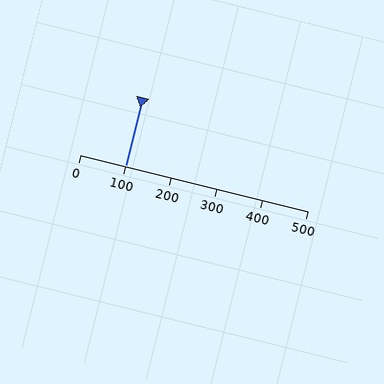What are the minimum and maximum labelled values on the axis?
The axis runs from 0 to 500.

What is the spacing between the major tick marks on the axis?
The major ticks are spaced 100 apart.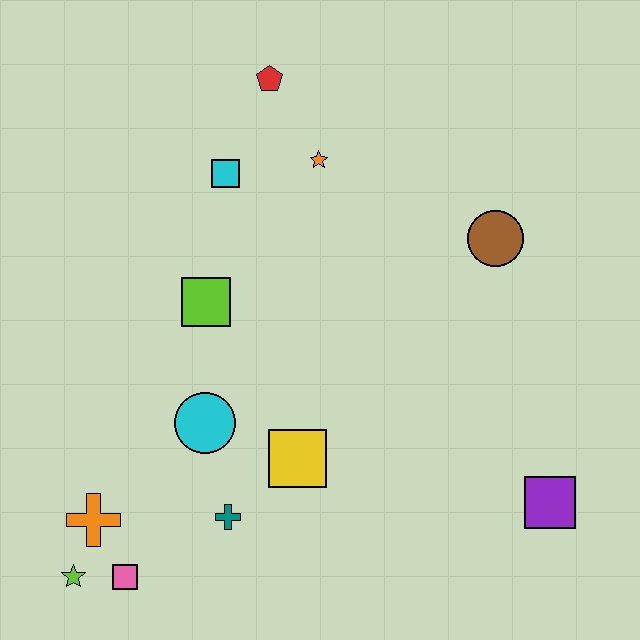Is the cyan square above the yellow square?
Yes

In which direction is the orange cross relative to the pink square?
The orange cross is above the pink square.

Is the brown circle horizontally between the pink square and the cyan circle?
No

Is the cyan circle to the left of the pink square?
No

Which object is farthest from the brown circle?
The lime star is farthest from the brown circle.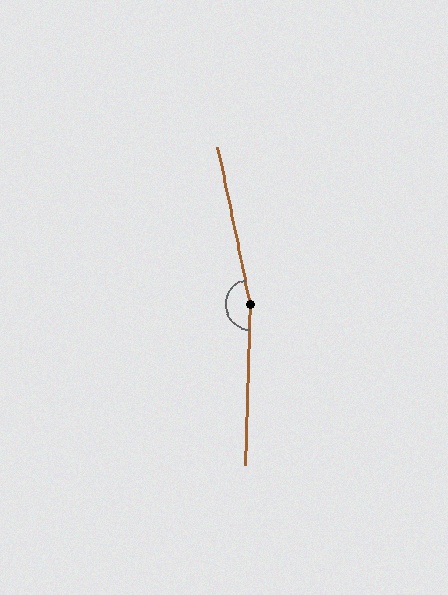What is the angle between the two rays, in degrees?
Approximately 167 degrees.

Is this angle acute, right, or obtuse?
It is obtuse.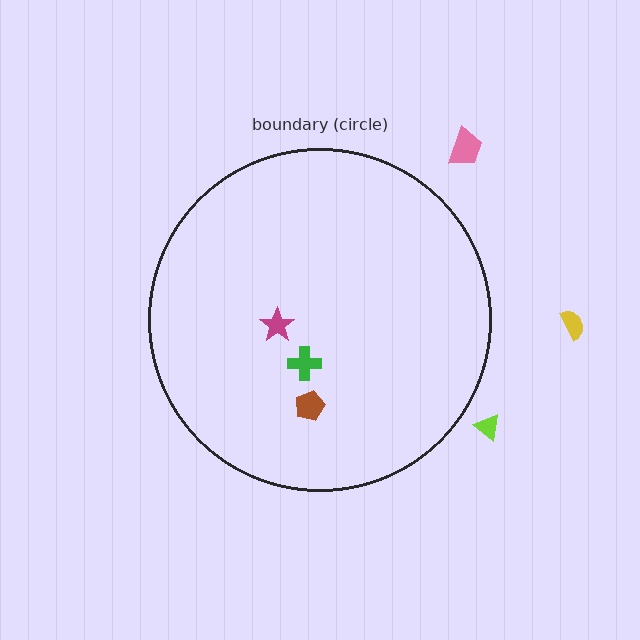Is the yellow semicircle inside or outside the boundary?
Outside.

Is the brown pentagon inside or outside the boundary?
Inside.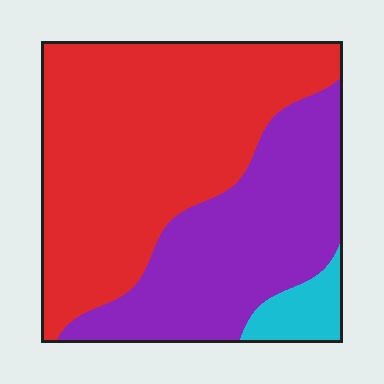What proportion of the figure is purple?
Purple takes up about three eighths (3/8) of the figure.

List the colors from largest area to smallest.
From largest to smallest: red, purple, cyan.